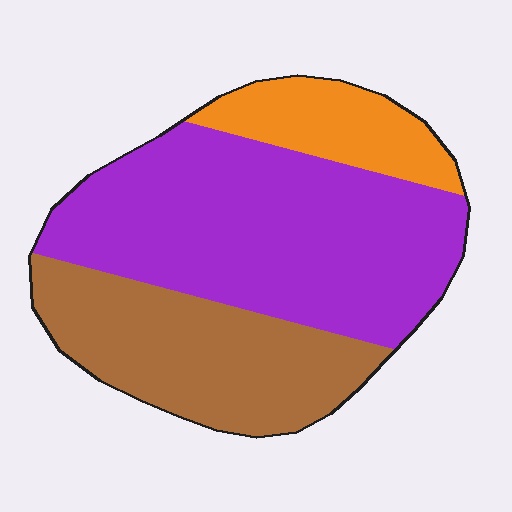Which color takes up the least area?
Orange, at roughly 15%.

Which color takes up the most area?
Purple, at roughly 55%.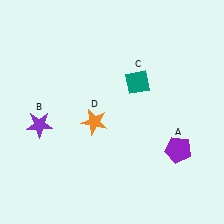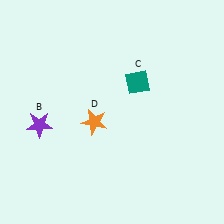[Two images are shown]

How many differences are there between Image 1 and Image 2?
There is 1 difference between the two images.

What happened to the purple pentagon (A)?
The purple pentagon (A) was removed in Image 2. It was in the bottom-right area of Image 1.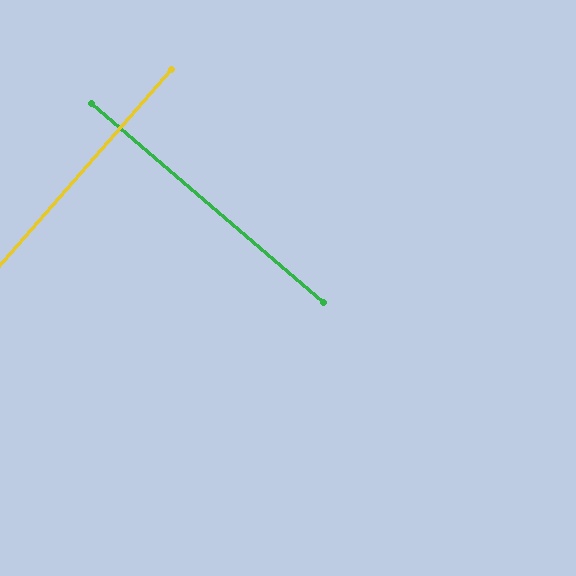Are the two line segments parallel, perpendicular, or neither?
Perpendicular — they meet at approximately 89°.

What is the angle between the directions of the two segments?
Approximately 89 degrees.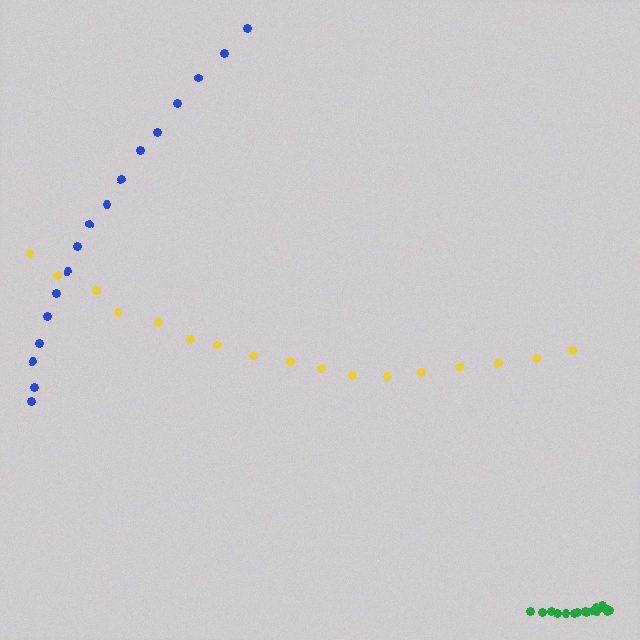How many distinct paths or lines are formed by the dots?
There are 3 distinct paths.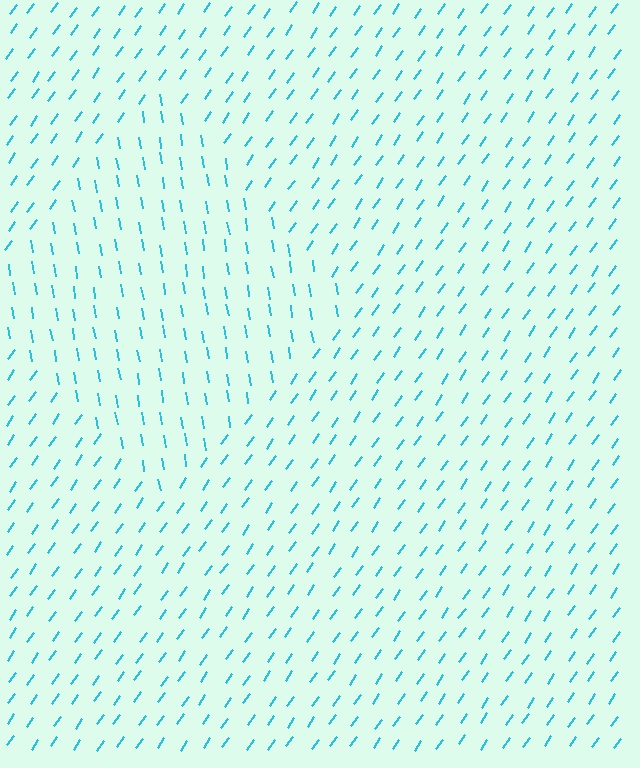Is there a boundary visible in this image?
Yes, there is a texture boundary formed by a change in line orientation.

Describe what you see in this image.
The image is filled with small cyan line segments. A diamond region in the image has lines oriented differently from the surrounding lines, creating a visible texture boundary.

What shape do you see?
I see a diamond.